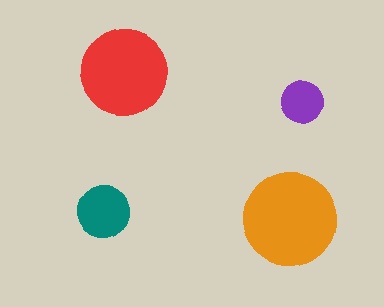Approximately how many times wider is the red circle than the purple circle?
About 2 times wider.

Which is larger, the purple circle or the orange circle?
The orange one.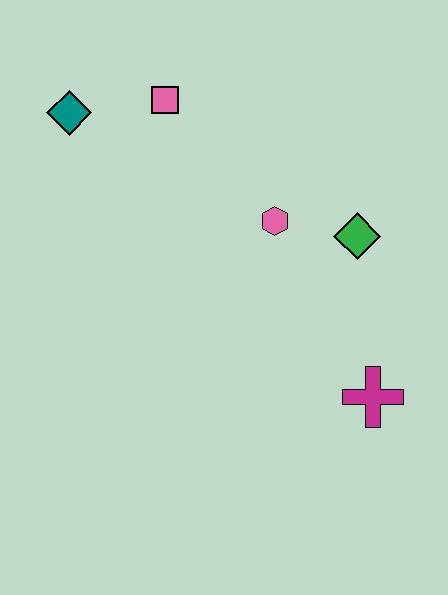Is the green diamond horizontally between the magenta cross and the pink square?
Yes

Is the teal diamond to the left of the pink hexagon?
Yes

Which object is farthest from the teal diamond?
The magenta cross is farthest from the teal diamond.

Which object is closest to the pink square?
The teal diamond is closest to the pink square.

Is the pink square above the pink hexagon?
Yes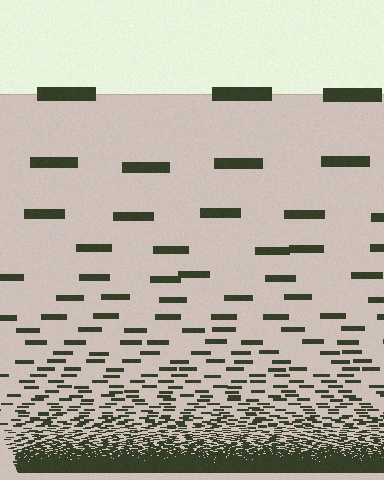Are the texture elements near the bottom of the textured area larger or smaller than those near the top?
Smaller. The gradient is inverted — elements near the bottom are smaller and denser.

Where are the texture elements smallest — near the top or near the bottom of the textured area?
Near the bottom.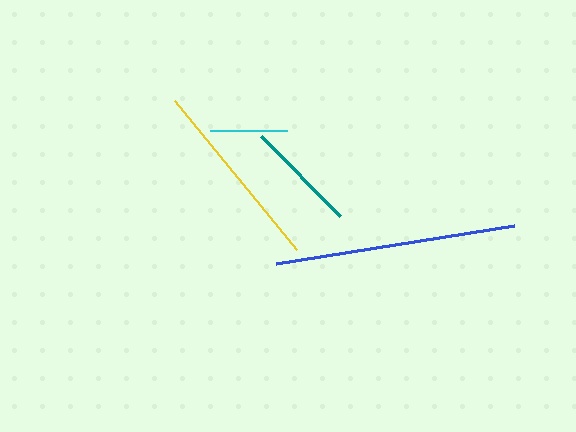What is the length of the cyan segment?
The cyan segment is approximately 77 pixels long.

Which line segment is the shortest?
The cyan line is the shortest at approximately 77 pixels.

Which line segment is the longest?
The blue line is the longest at approximately 240 pixels.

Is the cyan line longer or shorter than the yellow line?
The yellow line is longer than the cyan line.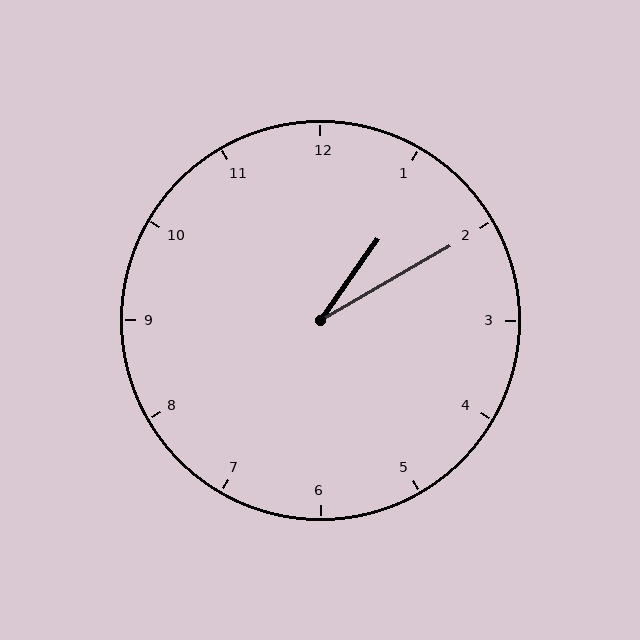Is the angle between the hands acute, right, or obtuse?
It is acute.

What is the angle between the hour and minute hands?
Approximately 25 degrees.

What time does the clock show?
1:10.